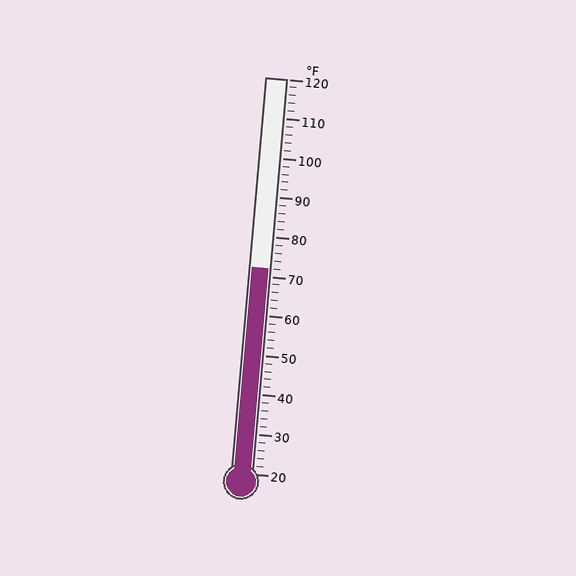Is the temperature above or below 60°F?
The temperature is above 60°F.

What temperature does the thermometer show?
The thermometer shows approximately 72°F.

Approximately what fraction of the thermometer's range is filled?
The thermometer is filled to approximately 50% of its range.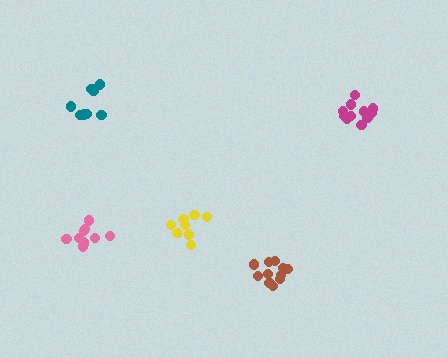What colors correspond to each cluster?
The clusters are colored: teal, pink, magenta, yellow, brown.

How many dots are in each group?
Group 1: 9 dots, Group 2: 10 dots, Group 3: 11 dots, Group 4: 8 dots, Group 5: 11 dots (49 total).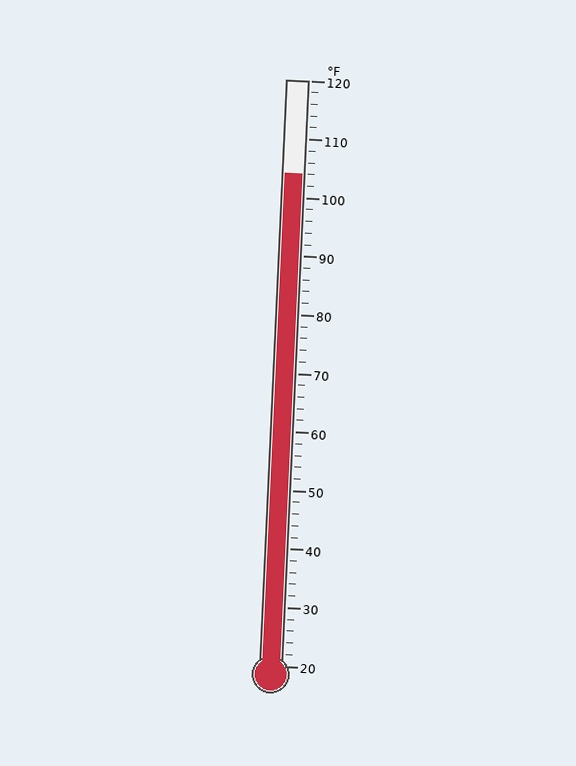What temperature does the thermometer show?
The thermometer shows approximately 104°F.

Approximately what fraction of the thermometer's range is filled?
The thermometer is filled to approximately 85% of its range.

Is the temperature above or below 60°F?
The temperature is above 60°F.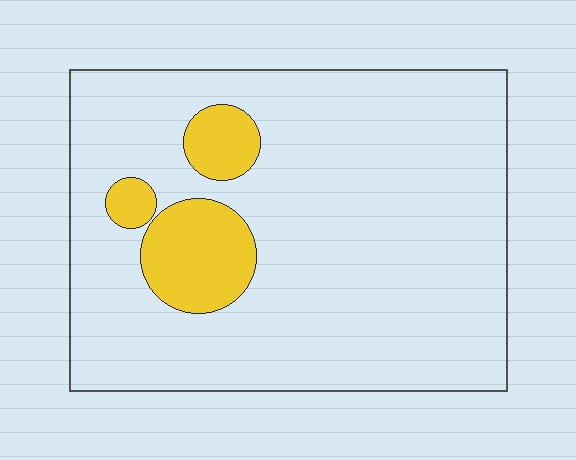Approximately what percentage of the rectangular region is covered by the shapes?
Approximately 10%.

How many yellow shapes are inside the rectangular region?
3.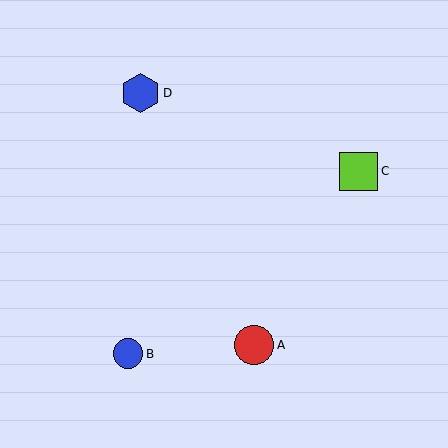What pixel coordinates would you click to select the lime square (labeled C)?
Click at (359, 171) to select the lime square C.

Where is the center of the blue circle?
The center of the blue circle is at (128, 354).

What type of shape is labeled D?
Shape D is a blue hexagon.